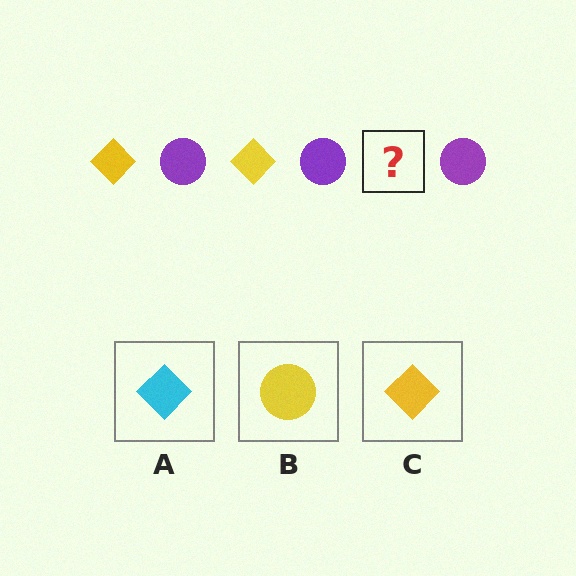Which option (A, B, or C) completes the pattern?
C.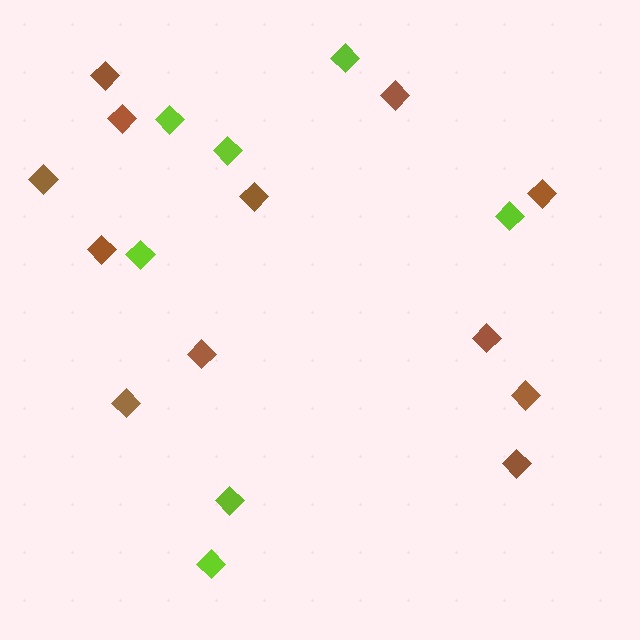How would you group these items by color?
There are 2 groups: one group of brown diamonds (12) and one group of lime diamonds (7).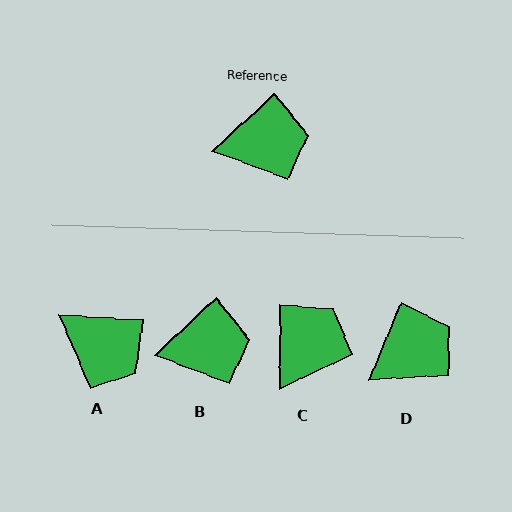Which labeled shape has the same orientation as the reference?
B.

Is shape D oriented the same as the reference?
No, it is off by about 24 degrees.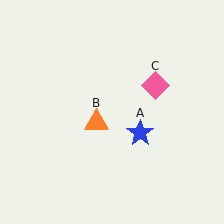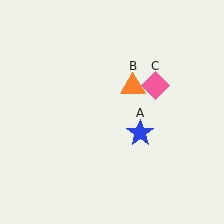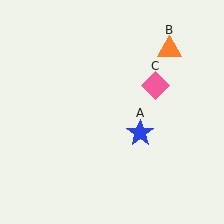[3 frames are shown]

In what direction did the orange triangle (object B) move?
The orange triangle (object B) moved up and to the right.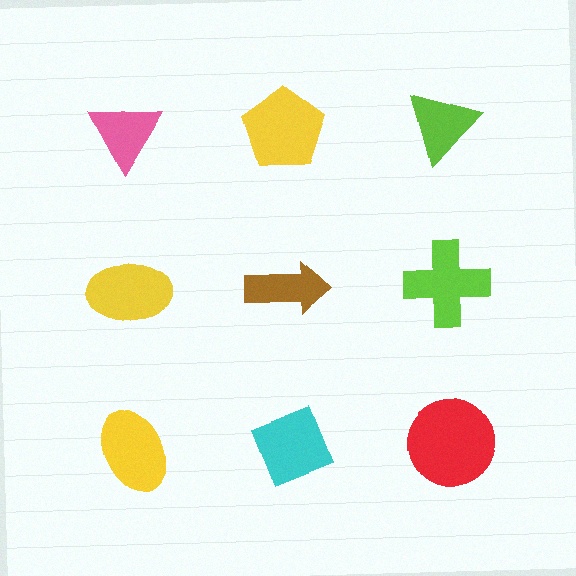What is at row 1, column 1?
A pink triangle.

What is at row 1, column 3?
A lime triangle.